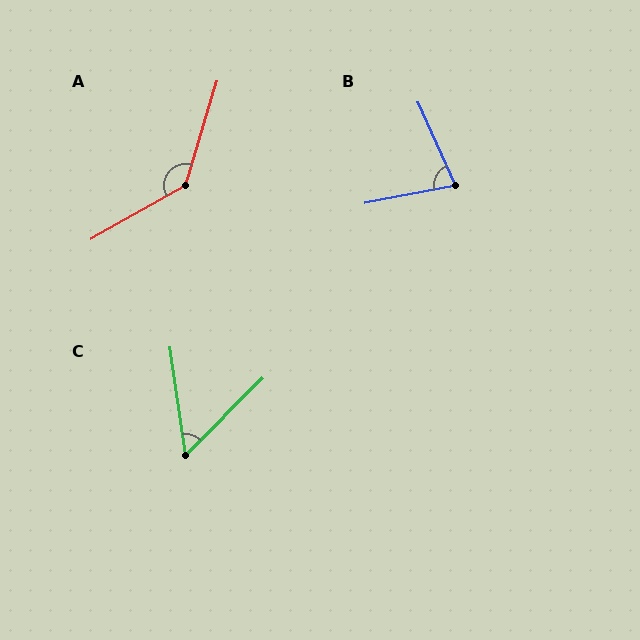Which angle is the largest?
A, at approximately 136 degrees.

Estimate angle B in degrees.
Approximately 77 degrees.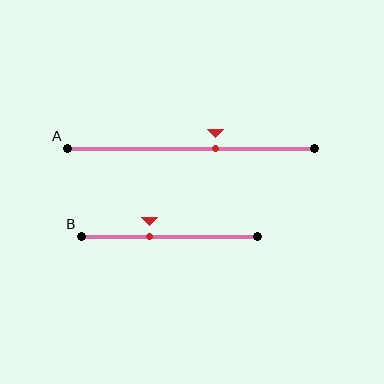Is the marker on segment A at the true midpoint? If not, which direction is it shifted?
No, the marker on segment A is shifted to the right by about 10% of the segment length.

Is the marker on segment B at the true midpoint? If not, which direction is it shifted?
No, the marker on segment B is shifted to the left by about 11% of the segment length.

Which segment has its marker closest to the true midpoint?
Segment A has its marker closest to the true midpoint.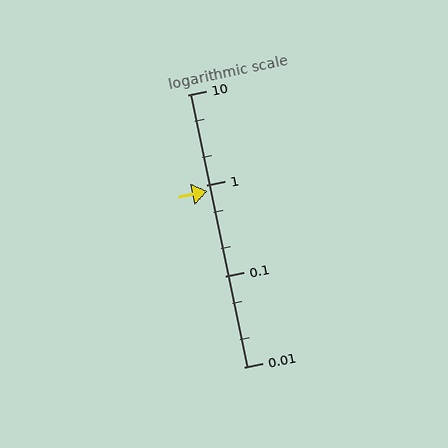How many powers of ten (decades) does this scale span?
The scale spans 3 decades, from 0.01 to 10.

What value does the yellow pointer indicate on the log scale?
The pointer indicates approximately 0.87.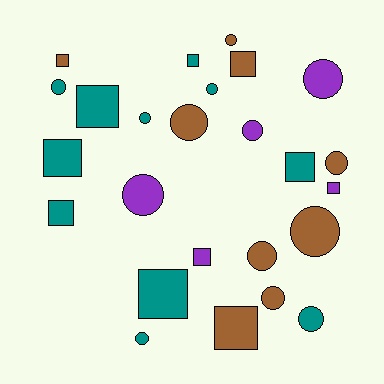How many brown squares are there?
There are 3 brown squares.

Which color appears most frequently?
Teal, with 11 objects.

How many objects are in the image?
There are 25 objects.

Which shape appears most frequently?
Circle, with 14 objects.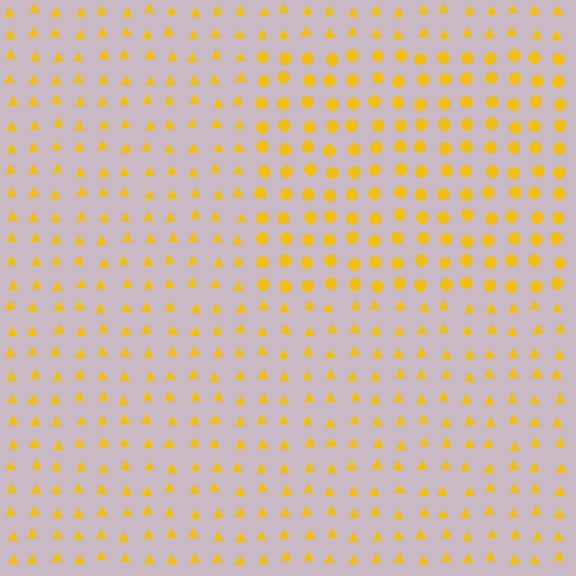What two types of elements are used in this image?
The image uses circles inside the rectangle region and triangles outside it.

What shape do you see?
I see a rectangle.